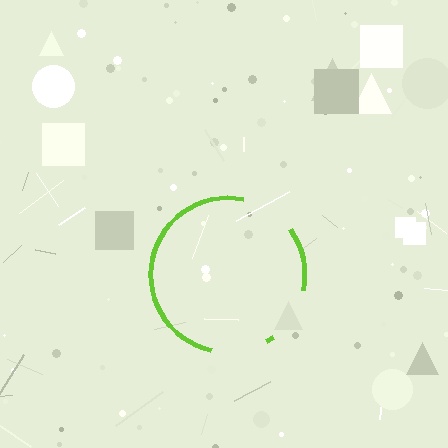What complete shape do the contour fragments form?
The contour fragments form a circle.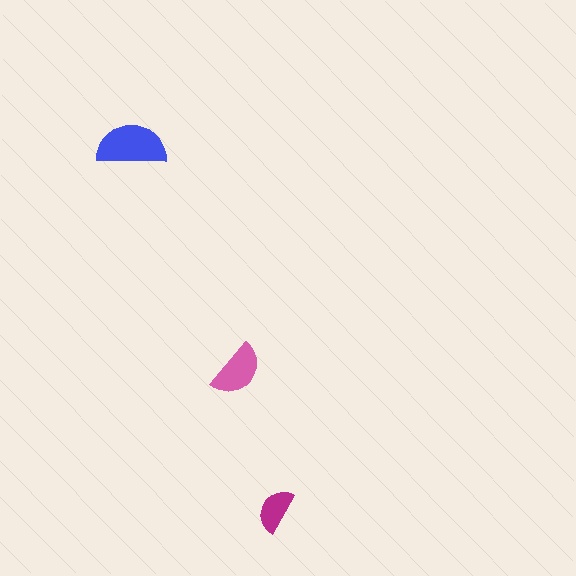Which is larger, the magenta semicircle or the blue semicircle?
The blue one.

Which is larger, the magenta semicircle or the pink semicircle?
The pink one.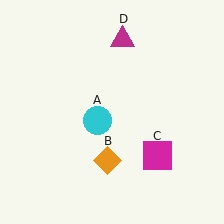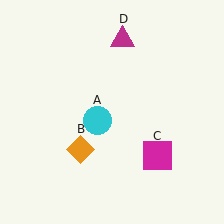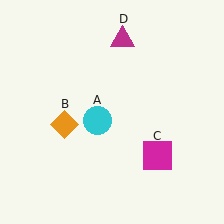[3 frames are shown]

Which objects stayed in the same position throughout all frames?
Cyan circle (object A) and magenta square (object C) and magenta triangle (object D) remained stationary.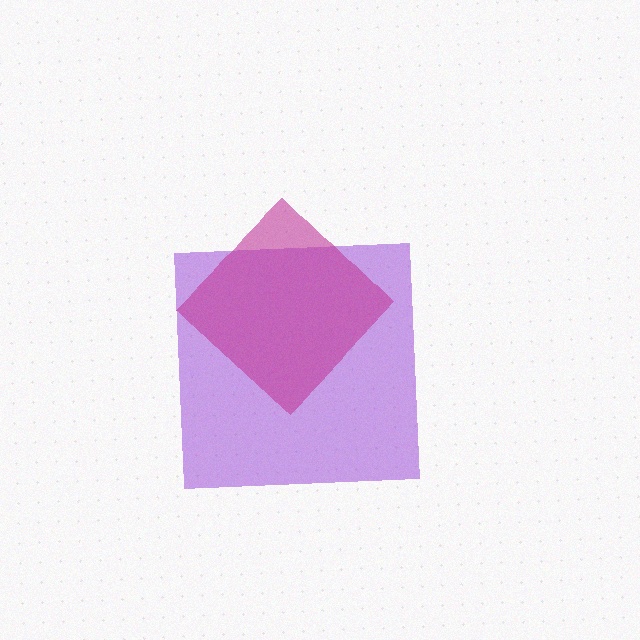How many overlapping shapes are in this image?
There are 2 overlapping shapes in the image.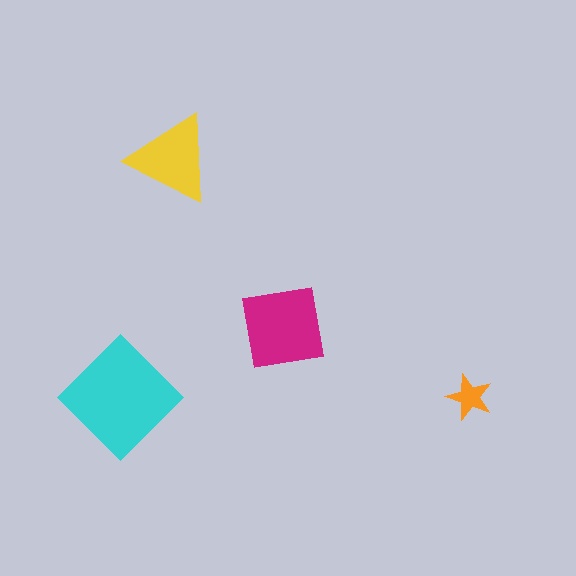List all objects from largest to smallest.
The cyan diamond, the magenta square, the yellow triangle, the orange star.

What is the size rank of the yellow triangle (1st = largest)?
3rd.